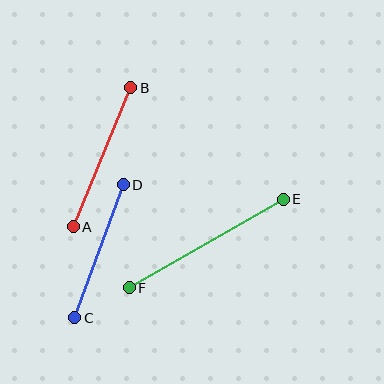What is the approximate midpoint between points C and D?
The midpoint is at approximately (99, 251) pixels.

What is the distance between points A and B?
The distance is approximately 151 pixels.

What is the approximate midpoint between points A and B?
The midpoint is at approximately (102, 157) pixels.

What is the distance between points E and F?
The distance is approximately 178 pixels.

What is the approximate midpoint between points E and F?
The midpoint is at approximately (206, 243) pixels.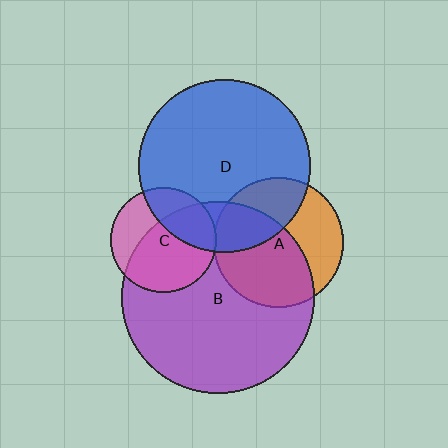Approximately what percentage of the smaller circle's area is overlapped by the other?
Approximately 35%.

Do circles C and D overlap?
Yes.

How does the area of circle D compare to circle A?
Approximately 1.8 times.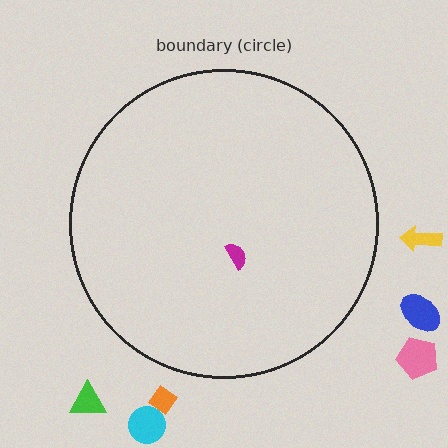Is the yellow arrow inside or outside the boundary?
Outside.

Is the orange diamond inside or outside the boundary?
Outside.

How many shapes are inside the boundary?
1 inside, 6 outside.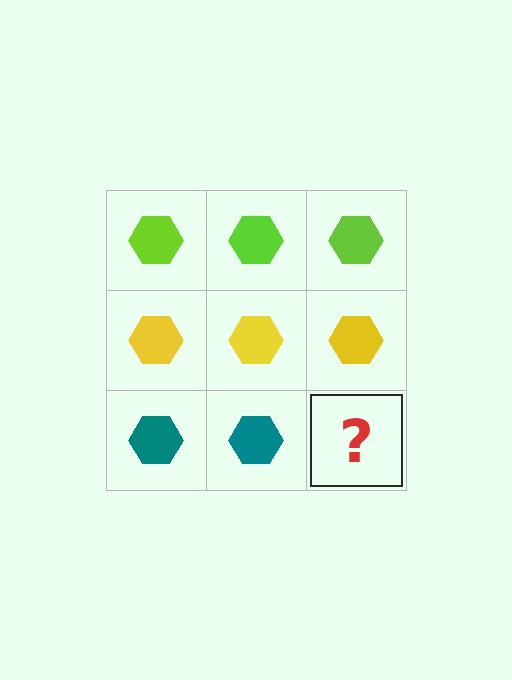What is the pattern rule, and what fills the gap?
The rule is that each row has a consistent color. The gap should be filled with a teal hexagon.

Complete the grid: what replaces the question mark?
The question mark should be replaced with a teal hexagon.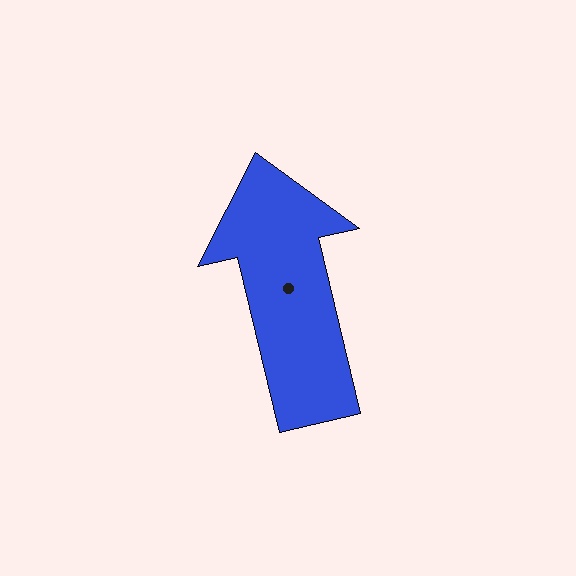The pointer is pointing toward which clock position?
Roughly 12 o'clock.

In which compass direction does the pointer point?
North.